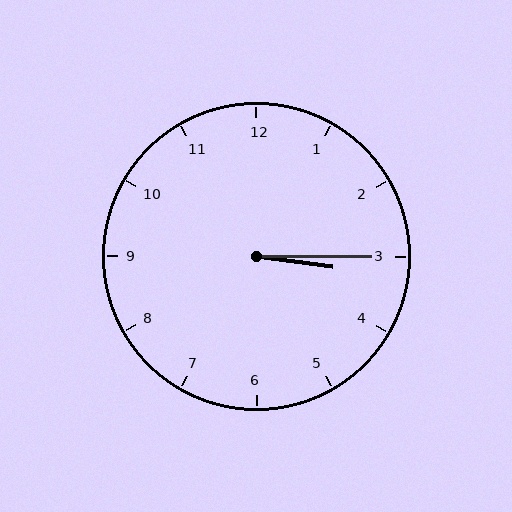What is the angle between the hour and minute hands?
Approximately 8 degrees.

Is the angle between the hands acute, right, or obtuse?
It is acute.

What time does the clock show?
3:15.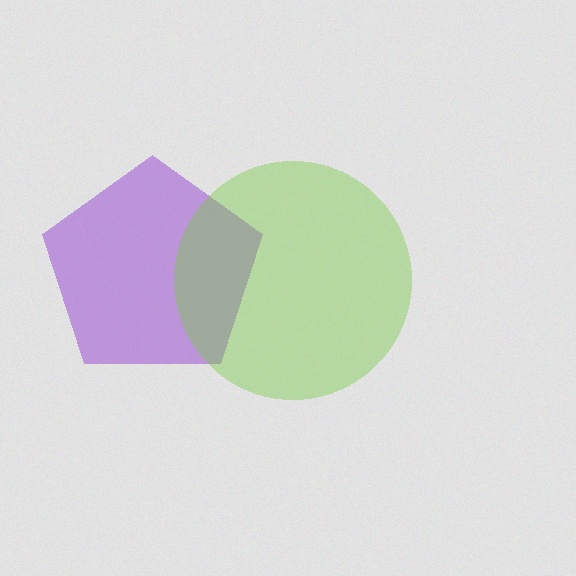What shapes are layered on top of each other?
The layered shapes are: a purple pentagon, a lime circle.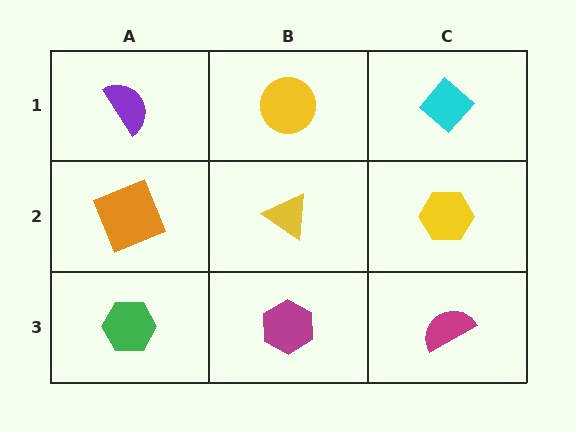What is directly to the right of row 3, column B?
A magenta semicircle.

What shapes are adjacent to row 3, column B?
A yellow triangle (row 2, column B), a green hexagon (row 3, column A), a magenta semicircle (row 3, column C).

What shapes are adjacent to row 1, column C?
A yellow hexagon (row 2, column C), a yellow circle (row 1, column B).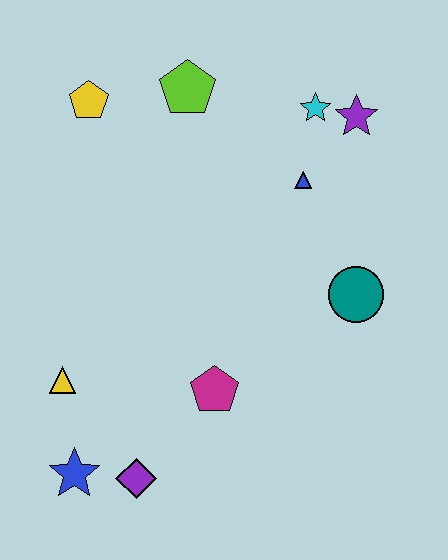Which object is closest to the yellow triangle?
The blue star is closest to the yellow triangle.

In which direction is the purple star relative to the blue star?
The purple star is above the blue star.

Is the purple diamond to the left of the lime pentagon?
Yes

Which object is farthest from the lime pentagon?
The blue star is farthest from the lime pentagon.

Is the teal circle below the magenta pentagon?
No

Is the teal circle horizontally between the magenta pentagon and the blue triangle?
No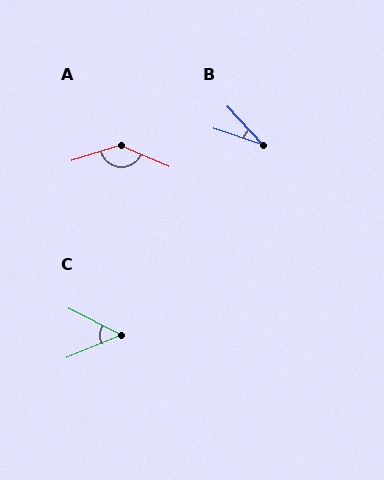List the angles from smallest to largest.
B (30°), C (49°), A (139°).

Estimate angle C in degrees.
Approximately 49 degrees.